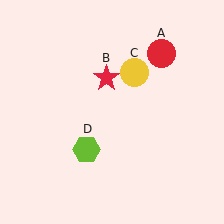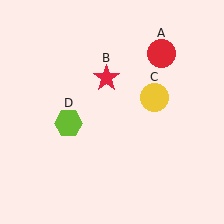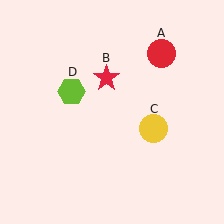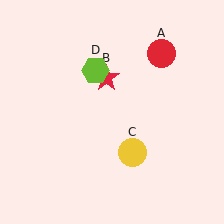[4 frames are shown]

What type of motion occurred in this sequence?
The yellow circle (object C), lime hexagon (object D) rotated clockwise around the center of the scene.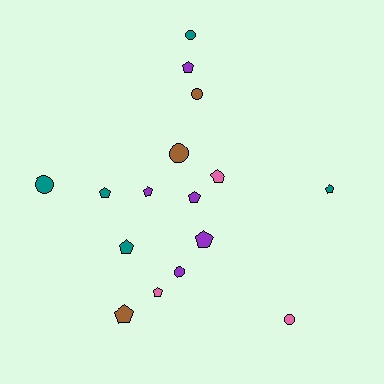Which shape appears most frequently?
Pentagon, with 10 objects.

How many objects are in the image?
There are 16 objects.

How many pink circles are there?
There is 1 pink circle.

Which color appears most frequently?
Teal, with 5 objects.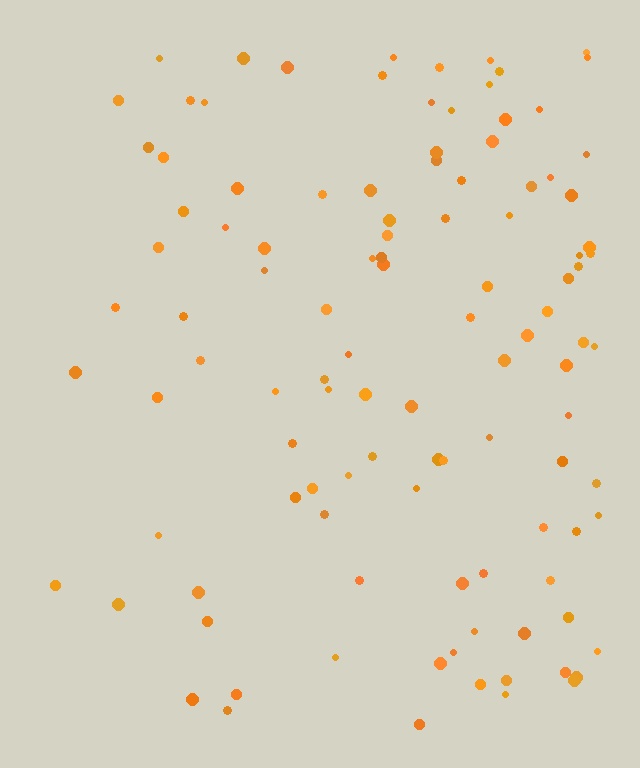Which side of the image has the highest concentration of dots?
The right.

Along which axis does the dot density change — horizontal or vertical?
Horizontal.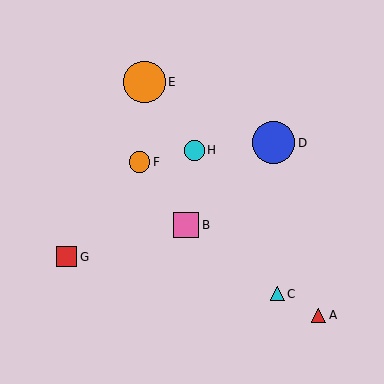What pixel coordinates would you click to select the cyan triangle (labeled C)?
Click at (277, 294) to select the cyan triangle C.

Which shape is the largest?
The blue circle (labeled D) is the largest.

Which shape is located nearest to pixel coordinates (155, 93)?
The orange circle (labeled E) at (144, 82) is nearest to that location.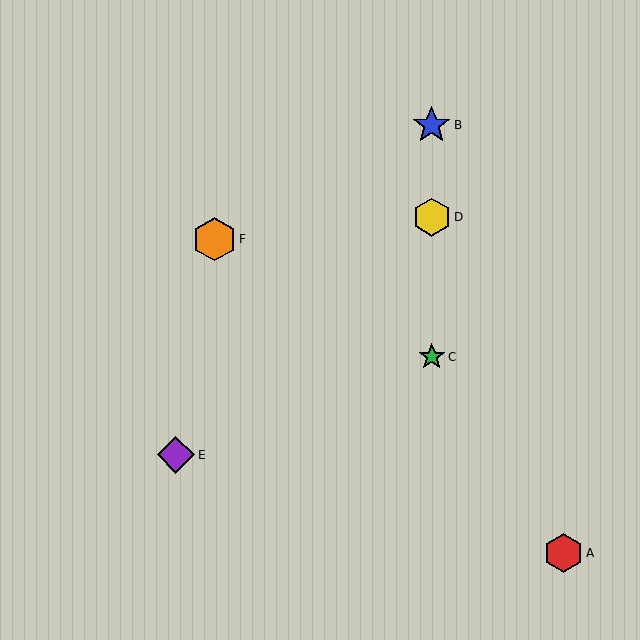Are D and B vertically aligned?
Yes, both are at x≈432.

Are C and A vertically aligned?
No, C is at x≈432 and A is at x≈564.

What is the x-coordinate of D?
Object D is at x≈432.